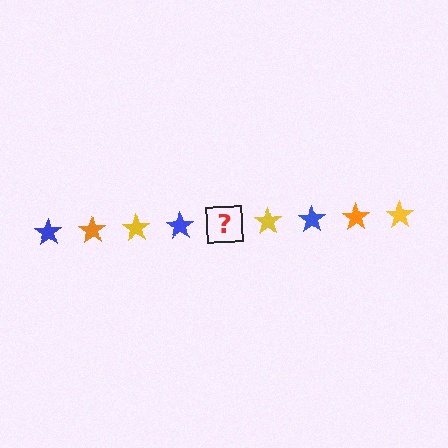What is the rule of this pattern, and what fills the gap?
The rule is that the pattern cycles through blue, orange, yellow stars. The gap should be filled with an orange star.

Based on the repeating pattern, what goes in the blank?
The blank should be an orange star.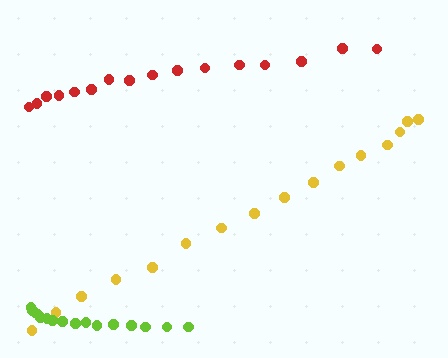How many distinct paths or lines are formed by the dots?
There are 3 distinct paths.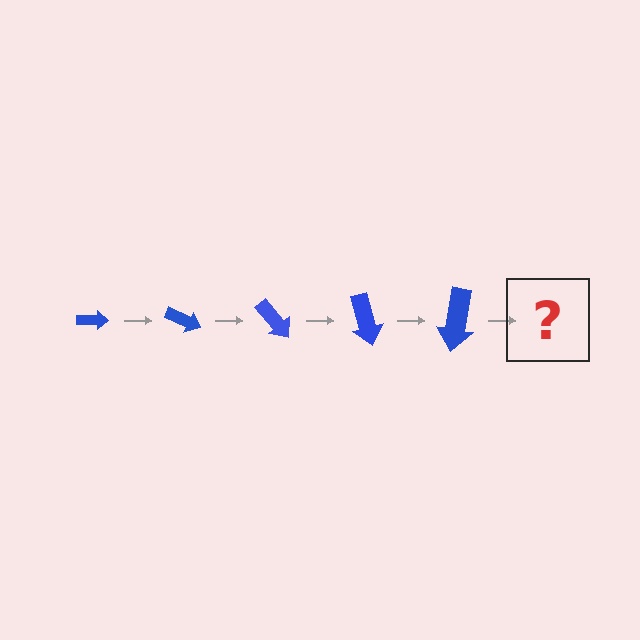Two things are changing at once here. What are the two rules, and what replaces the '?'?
The two rules are that the arrow grows larger each step and it rotates 25 degrees each step. The '?' should be an arrow, larger than the previous one and rotated 125 degrees from the start.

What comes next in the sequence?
The next element should be an arrow, larger than the previous one and rotated 125 degrees from the start.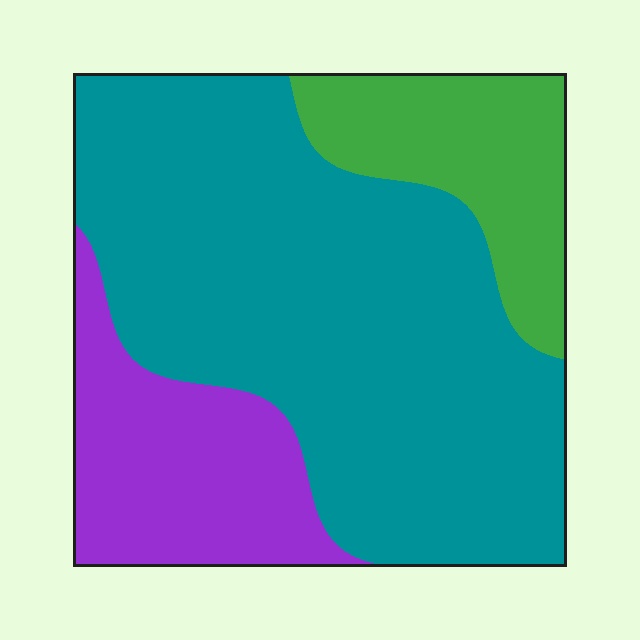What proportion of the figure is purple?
Purple covers roughly 20% of the figure.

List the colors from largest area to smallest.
From largest to smallest: teal, purple, green.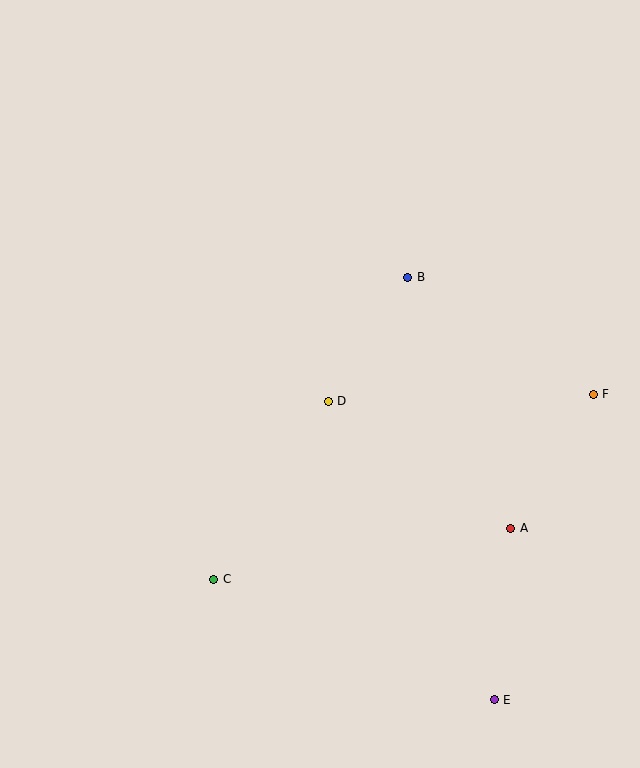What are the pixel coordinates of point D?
Point D is at (328, 401).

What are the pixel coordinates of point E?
Point E is at (494, 700).